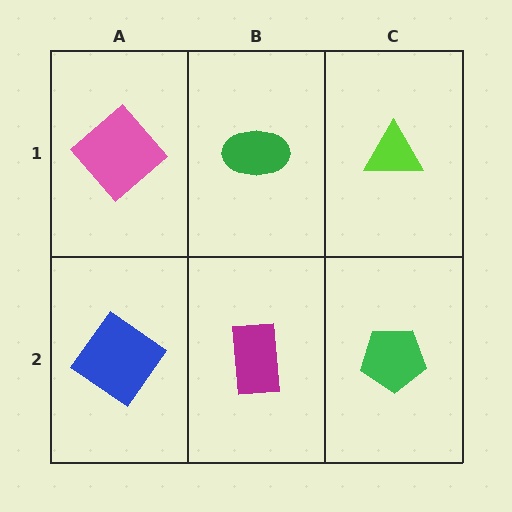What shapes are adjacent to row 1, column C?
A green pentagon (row 2, column C), a green ellipse (row 1, column B).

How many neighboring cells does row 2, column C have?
2.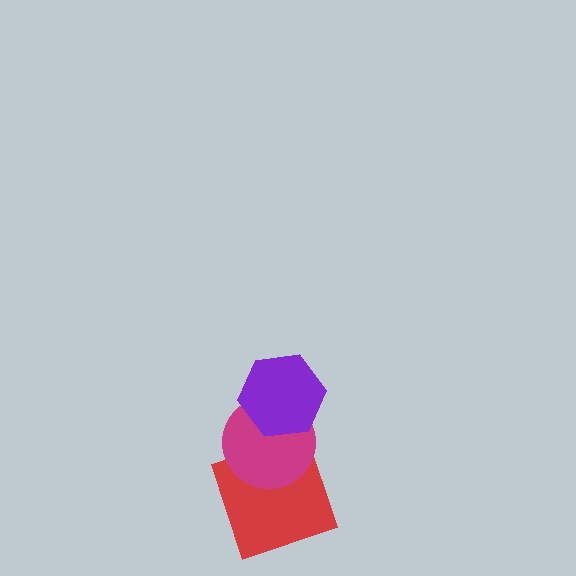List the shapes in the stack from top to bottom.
From top to bottom: the purple hexagon, the magenta circle, the red square.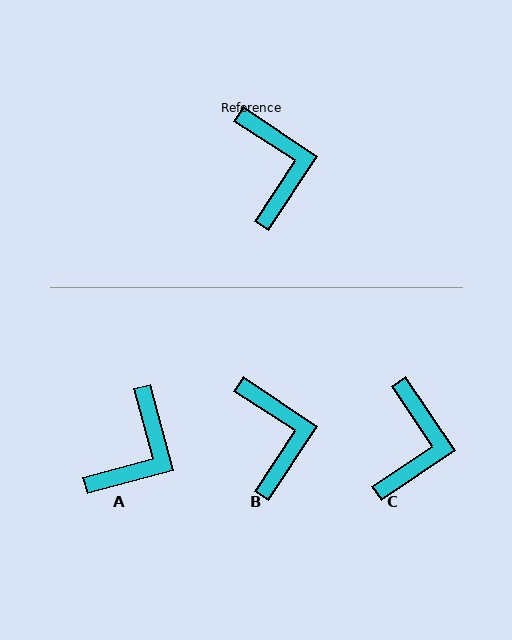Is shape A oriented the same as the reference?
No, it is off by about 42 degrees.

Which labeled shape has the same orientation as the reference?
B.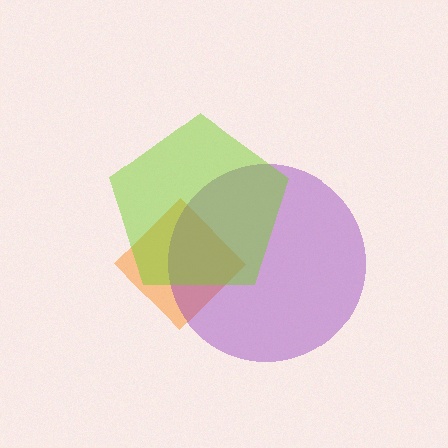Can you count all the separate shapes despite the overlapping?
Yes, there are 3 separate shapes.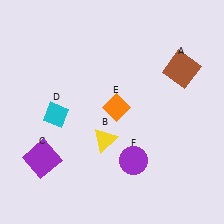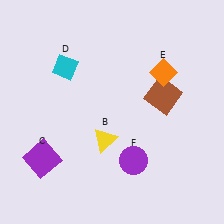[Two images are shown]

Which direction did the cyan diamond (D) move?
The cyan diamond (D) moved up.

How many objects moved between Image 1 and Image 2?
3 objects moved between the two images.